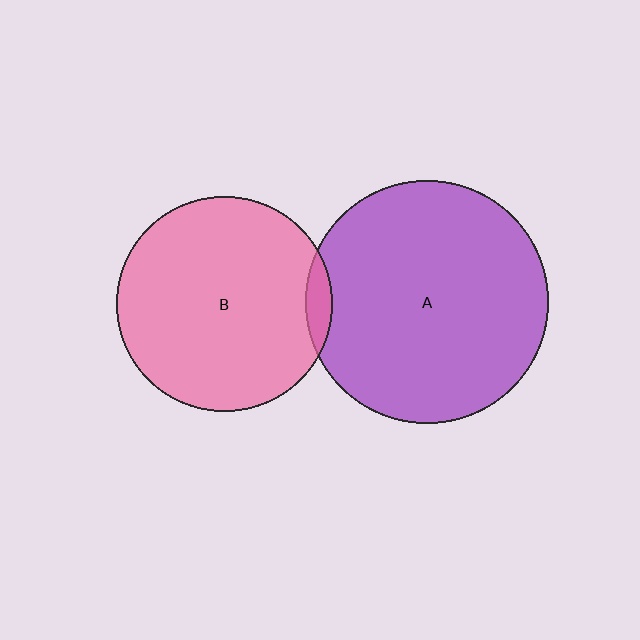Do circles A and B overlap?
Yes.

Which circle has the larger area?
Circle A (purple).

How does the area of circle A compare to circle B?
Approximately 1.3 times.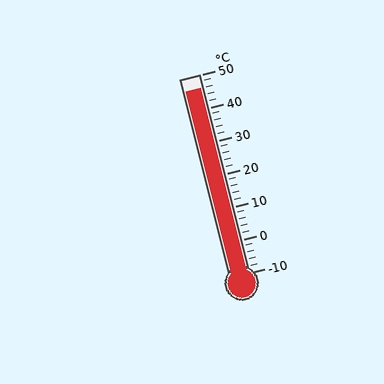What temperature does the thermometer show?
The thermometer shows approximately 46°C.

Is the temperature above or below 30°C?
The temperature is above 30°C.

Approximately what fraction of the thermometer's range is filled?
The thermometer is filled to approximately 95% of its range.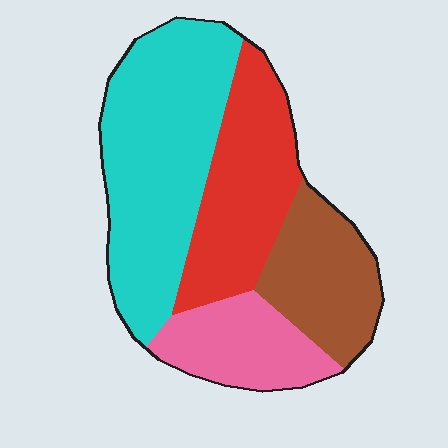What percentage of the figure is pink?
Pink takes up about one sixth (1/6) of the figure.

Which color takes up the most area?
Cyan, at roughly 40%.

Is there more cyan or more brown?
Cyan.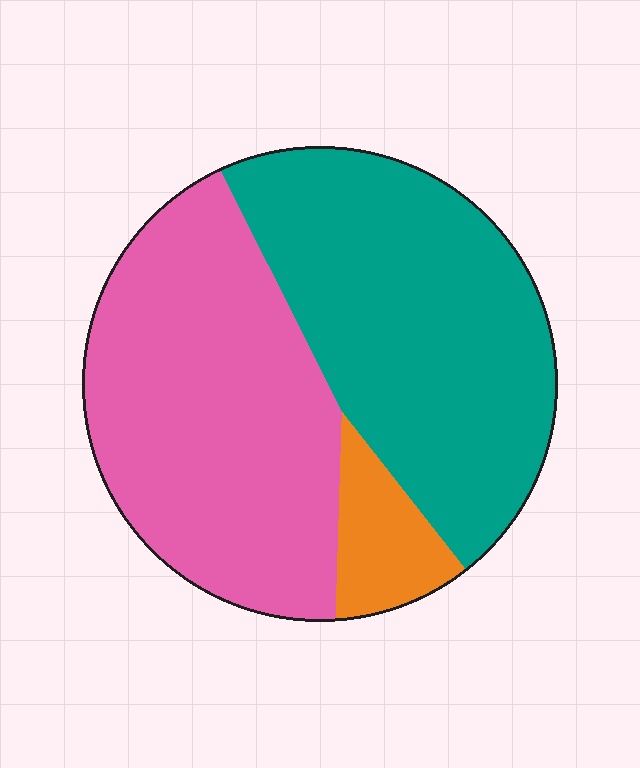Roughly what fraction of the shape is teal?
Teal covers around 45% of the shape.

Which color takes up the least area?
Orange, at roughly 10%.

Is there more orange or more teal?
Teal.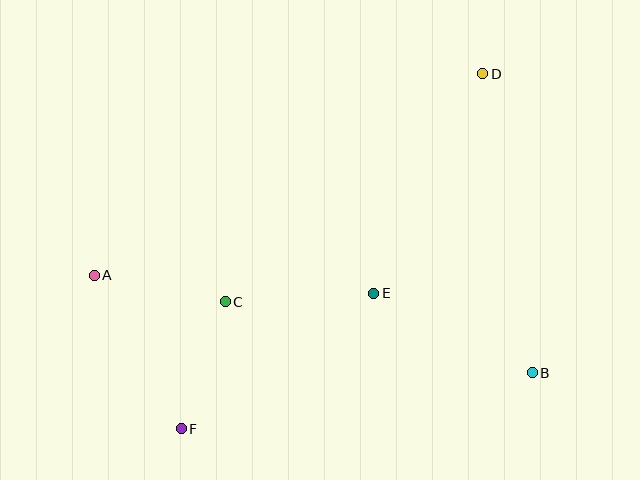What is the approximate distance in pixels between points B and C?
The distance between B and C is approximately 315 pixels.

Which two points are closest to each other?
Points A and C are closest to each other.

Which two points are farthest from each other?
Points D and F are farthest from each other.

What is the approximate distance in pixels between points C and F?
The distance between C and F is approximately 134 pixels.